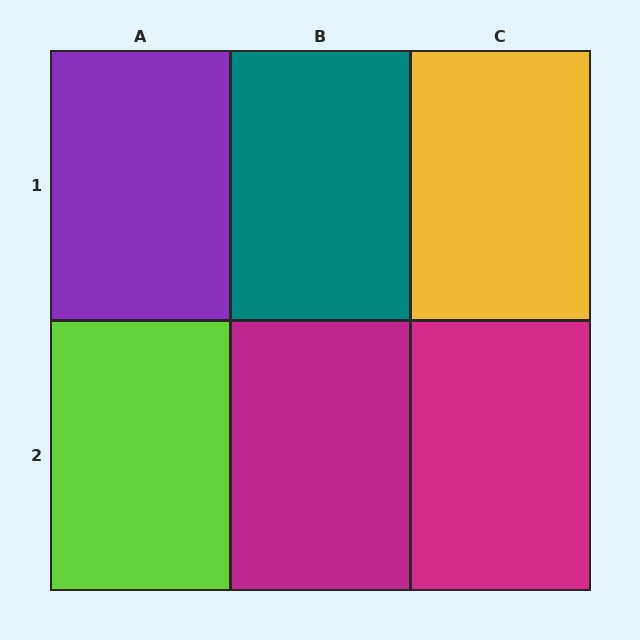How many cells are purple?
1 cell is purple.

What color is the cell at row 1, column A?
Purple.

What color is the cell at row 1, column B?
Teal.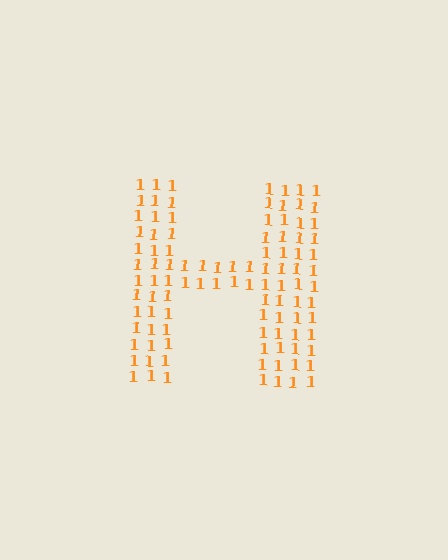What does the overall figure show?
The overall figure shows the letter H.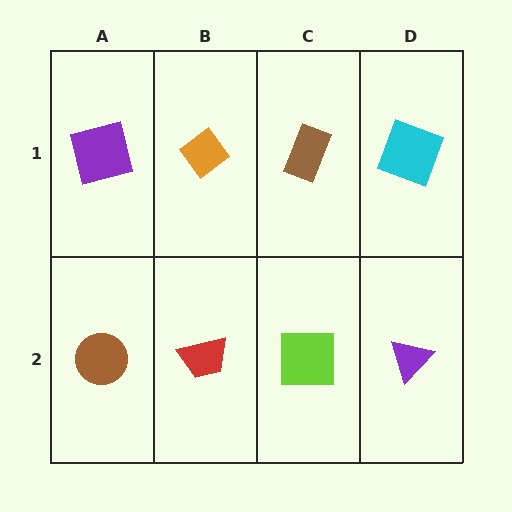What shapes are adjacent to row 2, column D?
A cyan square (row 1, column D), a lime square (row 2, column C).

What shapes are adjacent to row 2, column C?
A brown rectangle (row 1, column C), a red trapezoid (row 2, column B), a purple triangle (row 2, column D).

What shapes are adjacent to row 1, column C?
A lime square (row 2, column C), an orange diamond (row 1, column B), a cyan square (row 1, column D).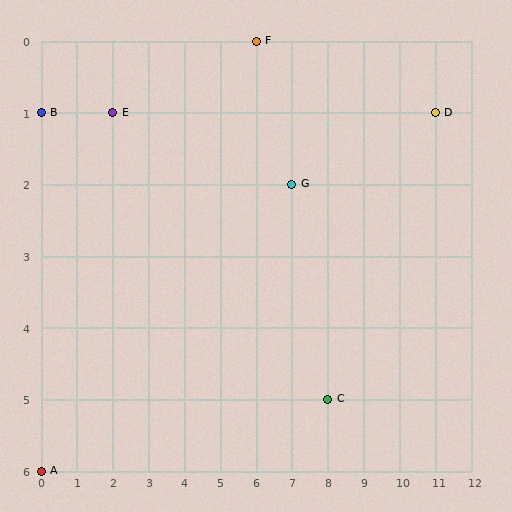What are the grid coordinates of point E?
Point E is at grid coordinates (2, 1).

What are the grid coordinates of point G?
Point G is at grid coordinates (7, 2).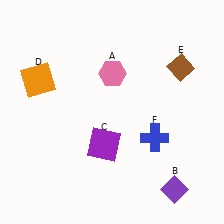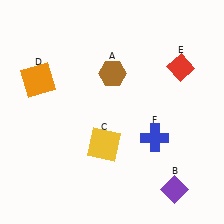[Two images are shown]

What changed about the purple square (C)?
In Image 1, C is purple. In Image 2, it changed to yellow.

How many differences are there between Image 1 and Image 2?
There are 3 differences between the two images.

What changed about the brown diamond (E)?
In Image 1, E is brown. In Image 2, it changed to red.